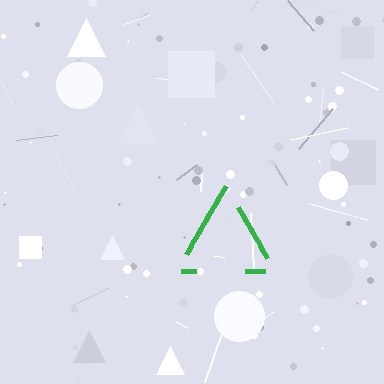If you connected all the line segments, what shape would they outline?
They would outline a triangle.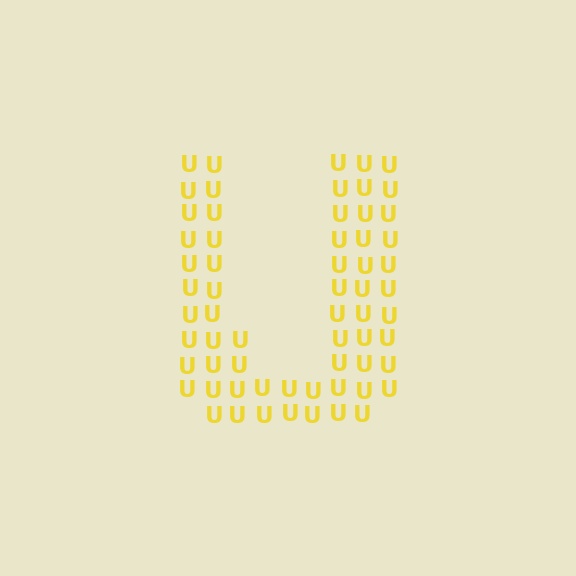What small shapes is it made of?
It is made of small letter U's.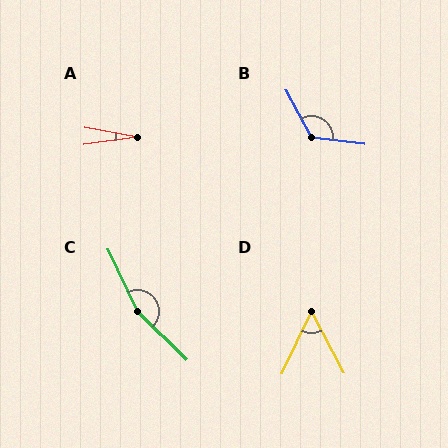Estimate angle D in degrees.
Approximately 53 degrees.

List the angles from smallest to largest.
A (19°), D (53°), B (125°), C (159°).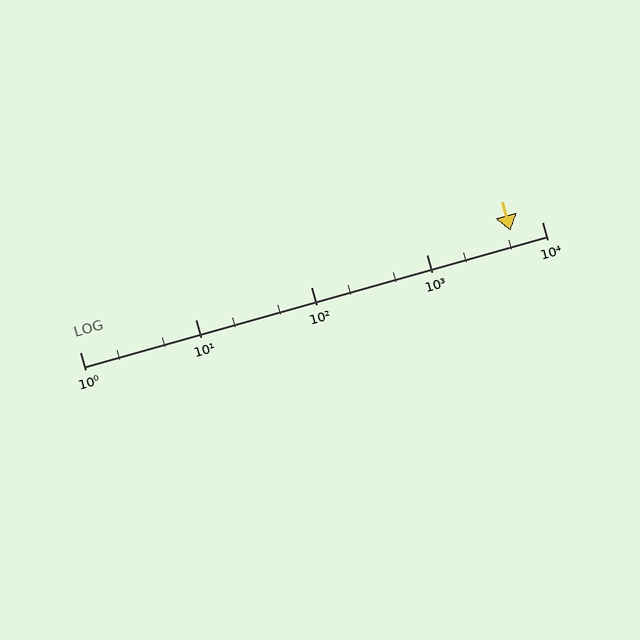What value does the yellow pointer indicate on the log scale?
The pointer indicates approximately 5400.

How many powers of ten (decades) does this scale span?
The scale spans 4 decades, from 1 to 10000.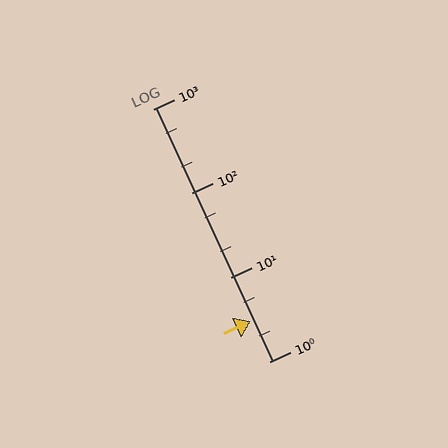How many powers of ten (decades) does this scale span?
The scale spans 3 decades, from 1 to 1000.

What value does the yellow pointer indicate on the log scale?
The pointer indicates approximately 3.